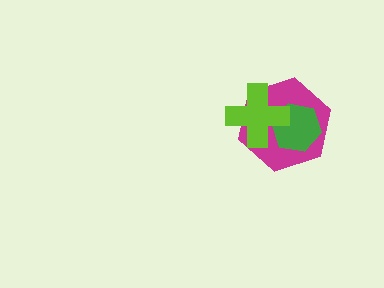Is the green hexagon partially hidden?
Yes, it is partially covered by another shape.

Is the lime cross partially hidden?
No, no other shape covers it.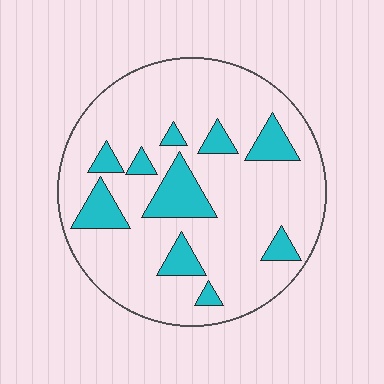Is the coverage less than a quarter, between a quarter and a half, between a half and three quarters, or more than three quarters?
Less than a quarter.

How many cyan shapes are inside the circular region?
10.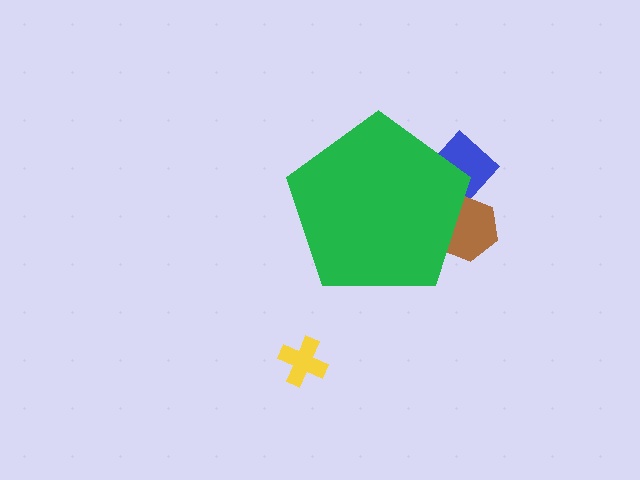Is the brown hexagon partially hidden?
Yes, the brown hexagon is partially hidden behind the green pentagon.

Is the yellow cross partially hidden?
No, the yellow cross is fully visible.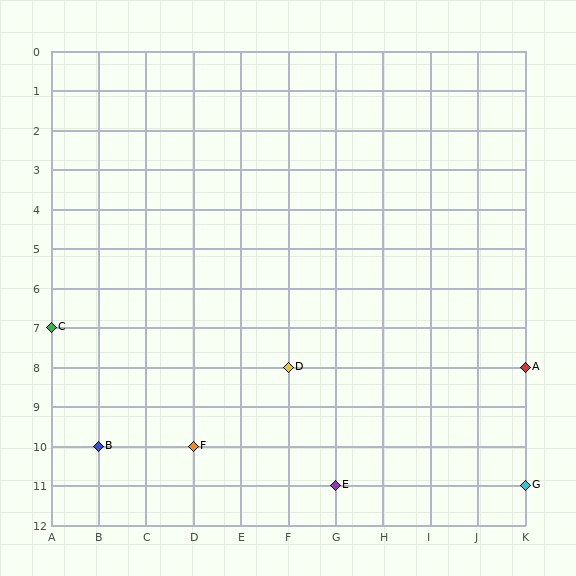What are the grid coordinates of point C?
Point C is at grid coordinates (A, 7).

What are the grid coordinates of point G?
Point G is at grid coordinates (K, 11).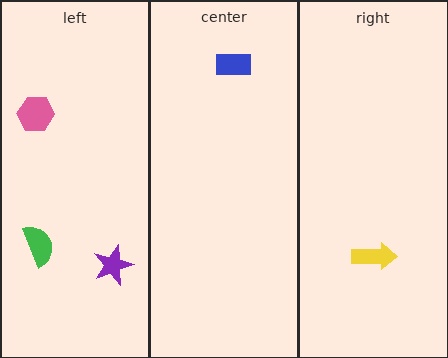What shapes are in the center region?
The blue rectangle.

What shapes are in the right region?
The yellow arrow.